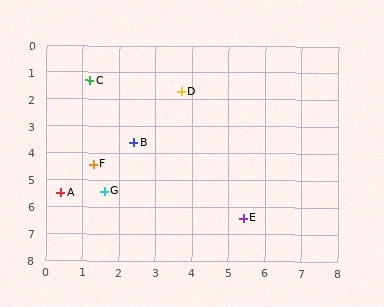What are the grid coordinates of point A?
Point A is at approximately (0.4, 5.5).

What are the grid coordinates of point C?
Point C is at approximately (1.2, 1.3).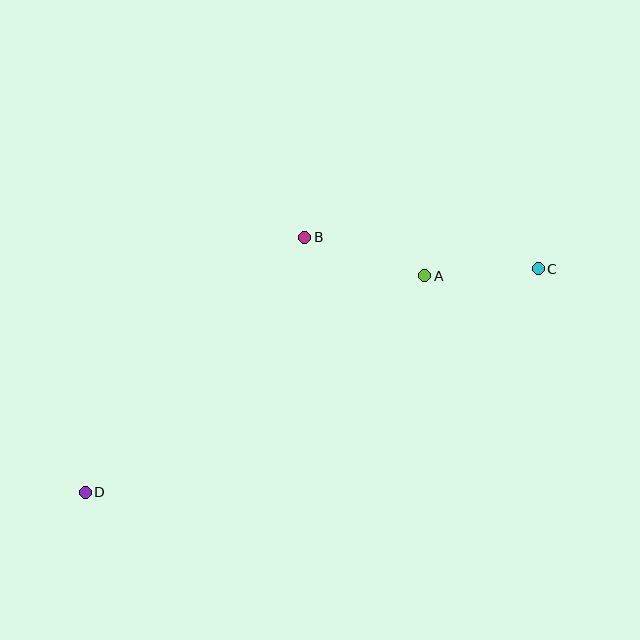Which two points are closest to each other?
Points A and C are closest to each other.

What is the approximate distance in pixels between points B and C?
The distance between B and C is approximately 236 pixels.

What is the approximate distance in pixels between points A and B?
The distance between A and B is approximately 126 pixels.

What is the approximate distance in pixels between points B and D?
The distance between B and D is approximately 336 pixels.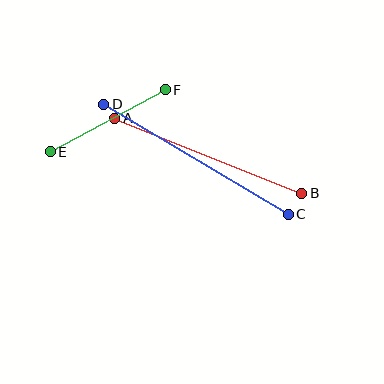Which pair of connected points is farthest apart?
Points C and D are farthest apart.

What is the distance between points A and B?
The distance is approximately 201 pixels.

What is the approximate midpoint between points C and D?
The midpoint is at approximately (196, 159) pixels.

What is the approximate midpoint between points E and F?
The midpoint is at approximately (108, 121) pixels.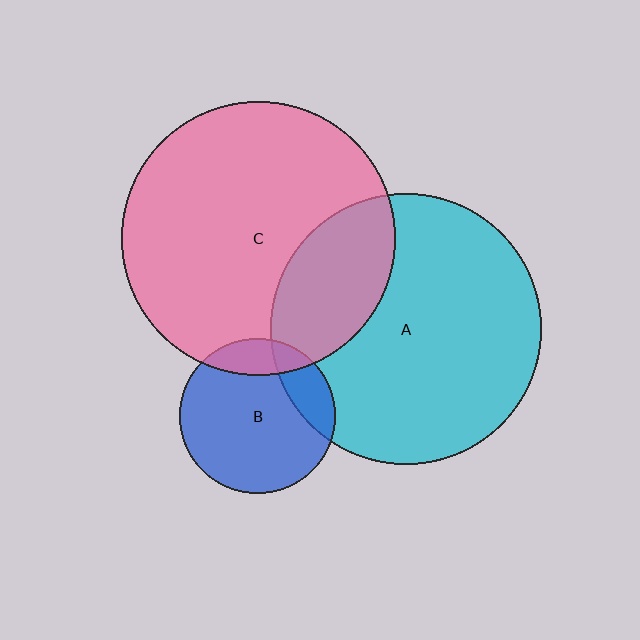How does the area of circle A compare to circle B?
Approximately 3.0 times.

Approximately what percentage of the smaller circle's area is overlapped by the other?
Approximately 25%.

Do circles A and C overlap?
Yes.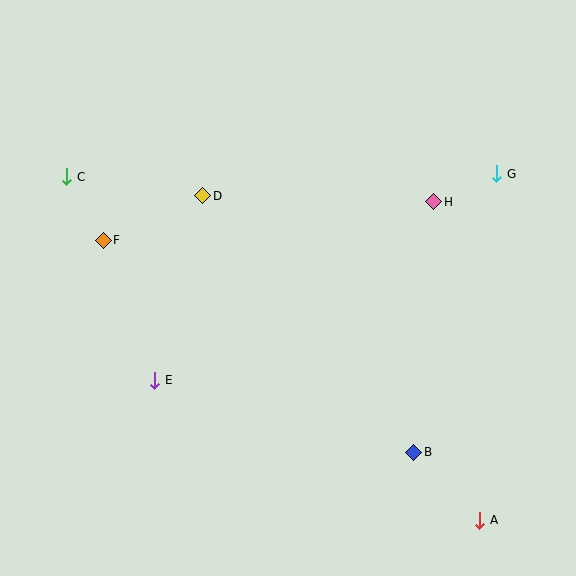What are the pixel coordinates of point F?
Point F is at (103, 240).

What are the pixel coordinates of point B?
Point B is at (414, 452).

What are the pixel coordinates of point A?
Point A is at (480, 520).